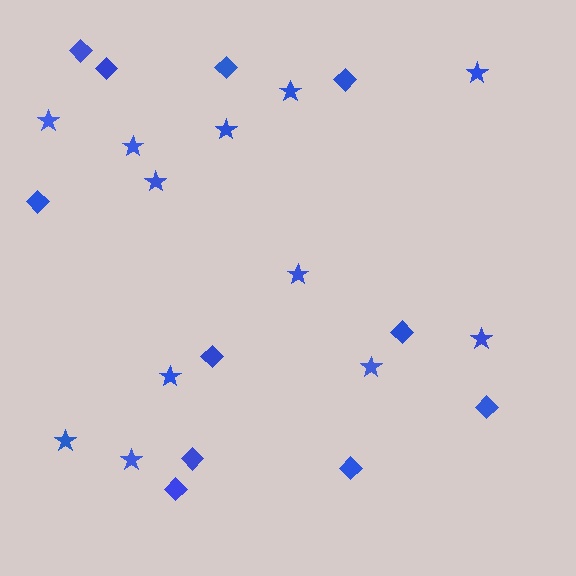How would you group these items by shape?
There are 2 groups: one group of diamonds (11) and one group of stars (12).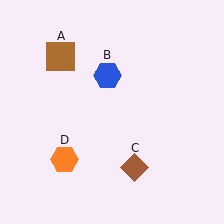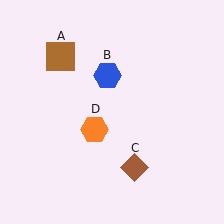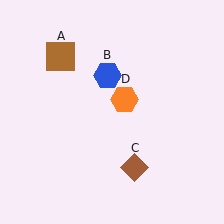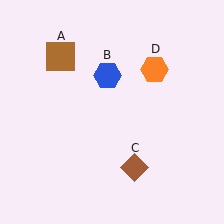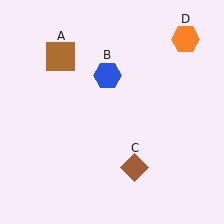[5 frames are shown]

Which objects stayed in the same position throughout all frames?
Brown square (object A) and blue hexagon (object B) and brown diamond (object C) remained stationary.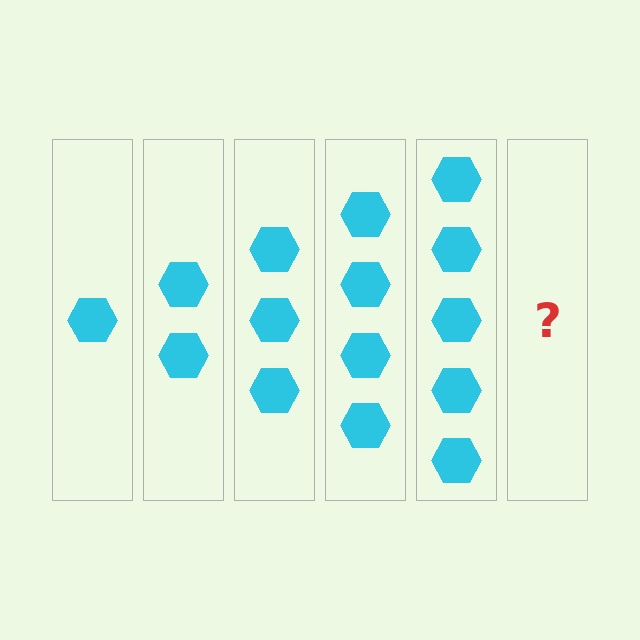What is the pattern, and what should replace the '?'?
The pattern is that each step adds one more hexagon. The '?' should be 6 hexagons.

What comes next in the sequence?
The next element should be 6 hexagons.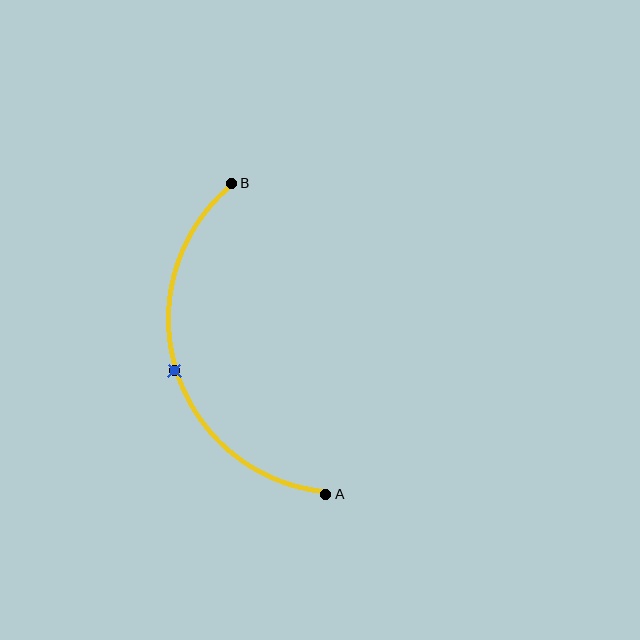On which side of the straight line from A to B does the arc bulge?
The arc bulges to the left of the straight line connecting A and B.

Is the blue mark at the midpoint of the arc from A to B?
Yes. The blue mark lies on the arc at equal arc-length from both A and B — it is the arc midpoint.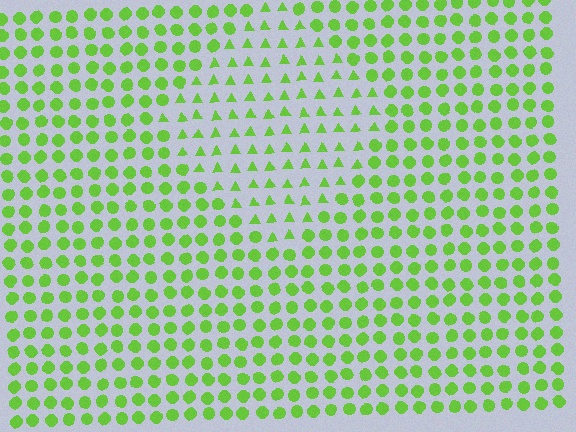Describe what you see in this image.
The image is filled with small lime elements arranged in a uniform grid. A diamond-shaped region contains triangles, while the surrounding area contains circles. The boundary is defined purely by the change in element shape.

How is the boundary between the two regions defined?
The boundary is defined by a change in element shape: triangles inside vs. circles outside. All elements share the same color and spacing.